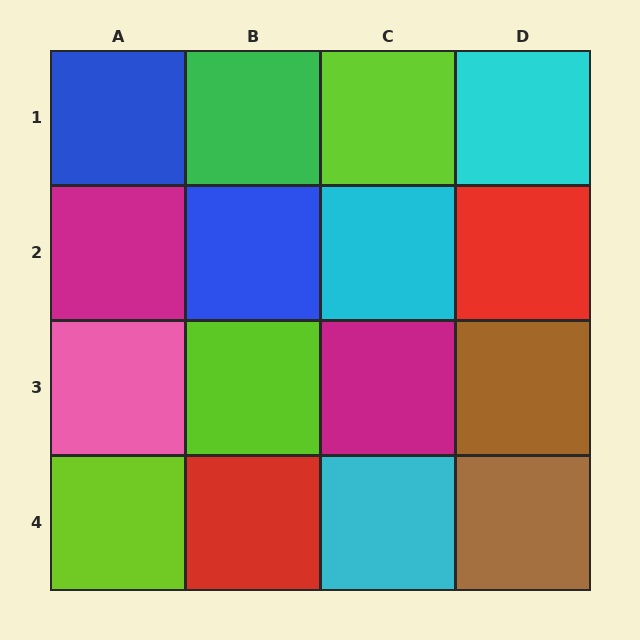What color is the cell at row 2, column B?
Blue.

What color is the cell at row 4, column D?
Brown.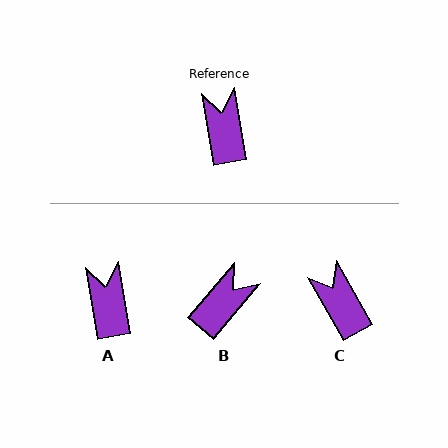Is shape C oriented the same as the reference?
No, it is off by about 21 degrees.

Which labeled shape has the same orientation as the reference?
A.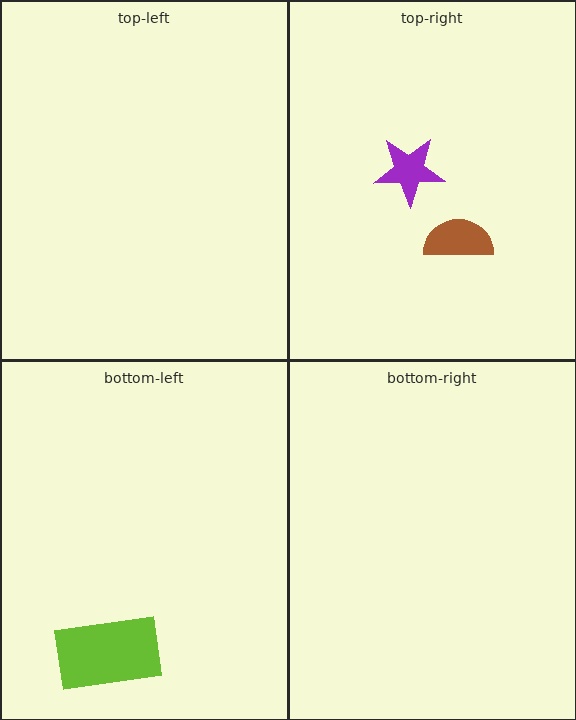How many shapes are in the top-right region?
2.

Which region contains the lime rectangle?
The bottom-left region.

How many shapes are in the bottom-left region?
1.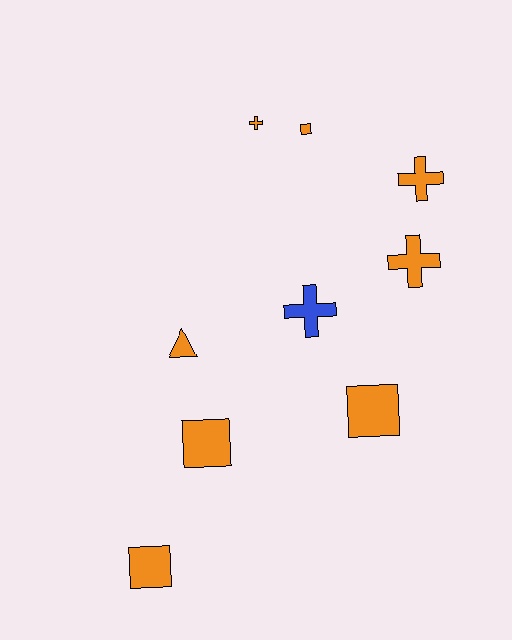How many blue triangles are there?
There are no blue triangles.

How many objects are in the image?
There are 9 objects.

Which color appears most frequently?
Orange, with 8 objects.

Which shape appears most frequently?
Cross, with 4 objects.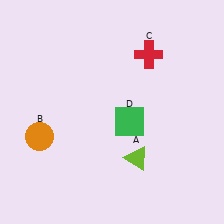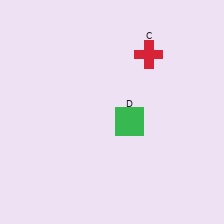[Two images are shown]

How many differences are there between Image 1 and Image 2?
There are 2 differences between the two images.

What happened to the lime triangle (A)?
The lime triangle (A) was removed in Image 2. It was in the bottom-right area of Image 1.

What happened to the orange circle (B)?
The orange circle (B) was removed in Image 2. It was in the bottom-left area of Image 1.